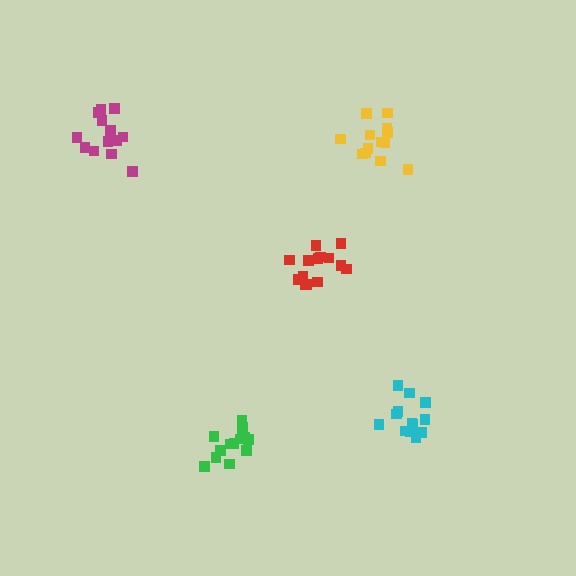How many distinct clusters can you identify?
There are 5 distinct clusters.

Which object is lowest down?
The green cluster is bottommost.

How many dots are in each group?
Group 1: 13 dots, Group 2: 13 dots, Group 3: 14 dots, Group 4: 14 dots, Group 5: 14 dots (68 total).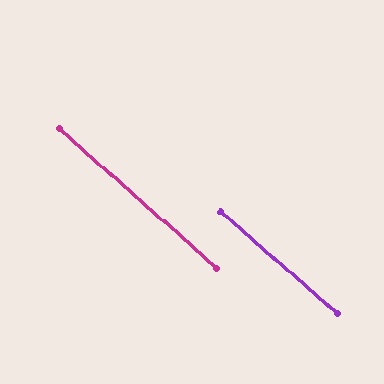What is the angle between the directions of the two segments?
Approximately 0 degrees.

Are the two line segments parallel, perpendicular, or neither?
Parallel — their directions differ by only 0.2°.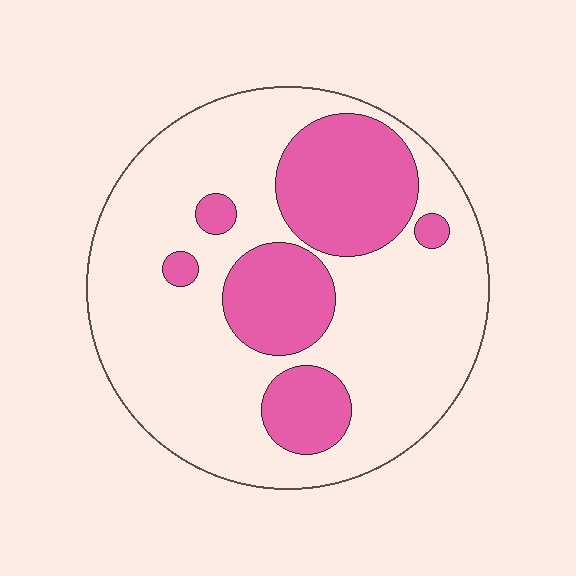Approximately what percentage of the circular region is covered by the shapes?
Approximately 30%.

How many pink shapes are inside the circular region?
6.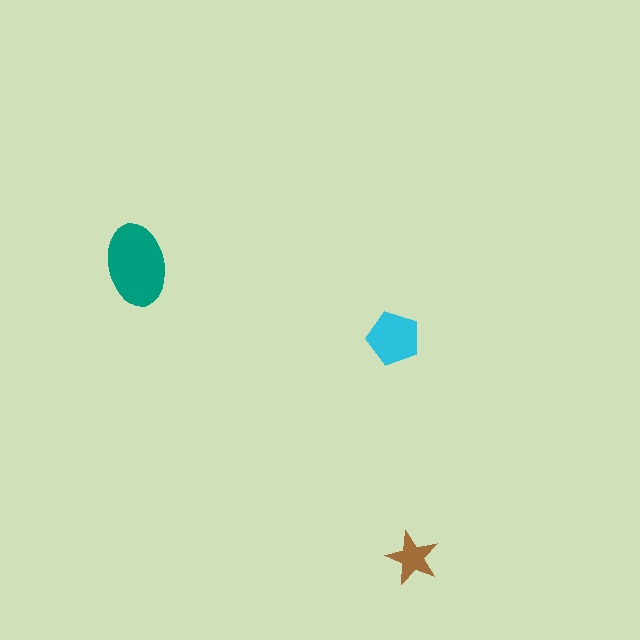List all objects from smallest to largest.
The brown star, the cyan pentagon, the teal ellipse.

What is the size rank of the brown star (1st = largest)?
3rd.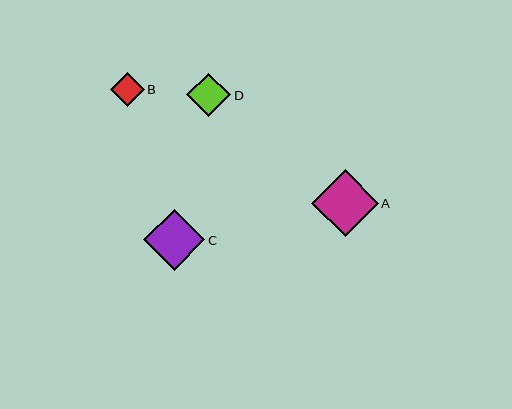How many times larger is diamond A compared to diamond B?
Diamond A is approximately 2.0 times the size of diamond B.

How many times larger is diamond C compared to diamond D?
Diamond C is approximately 1.4 times the size of diamond D.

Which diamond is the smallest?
Diamond B is the smallest with a size of approximately 34 pixels.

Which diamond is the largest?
Diamond A is the largest with a size of approximately 67 pixels.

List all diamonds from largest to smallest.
From largest to smallest: A, C, D, B.